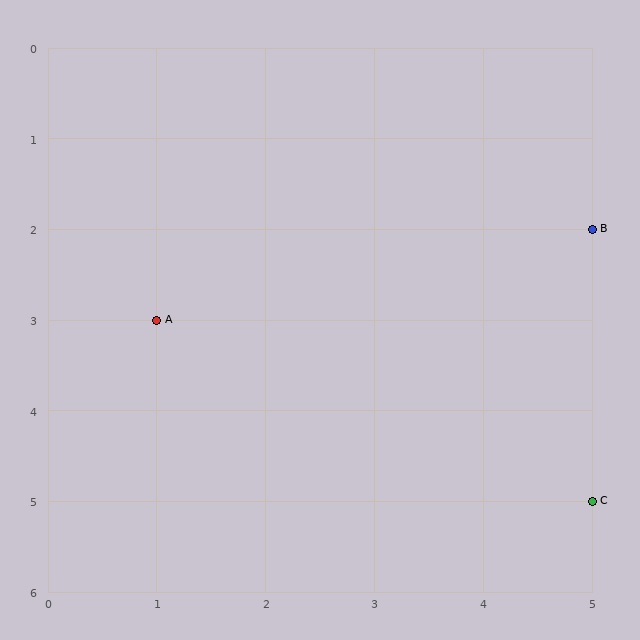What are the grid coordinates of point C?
Point C is at grid coordinates (5, 5).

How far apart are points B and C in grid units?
Points B and C are 3 rows apart.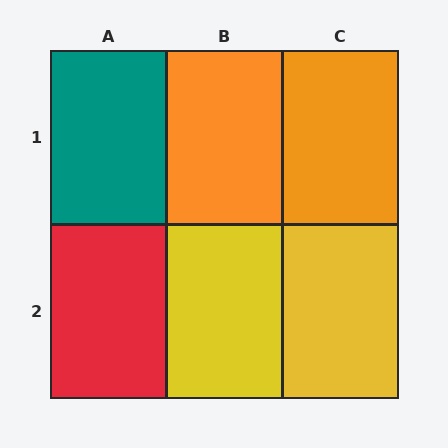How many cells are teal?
1 cell is teal.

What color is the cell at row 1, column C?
Orange.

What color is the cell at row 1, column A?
Teal.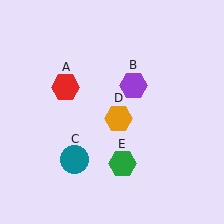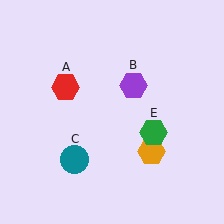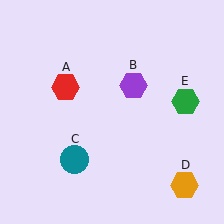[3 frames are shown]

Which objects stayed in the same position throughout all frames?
Red hexagon (object A) and purple hexagon (object B) and teal circle (object C) remained stationary.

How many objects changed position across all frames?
2 objects changed position: orange hexagon (object D), green hexagon (object E).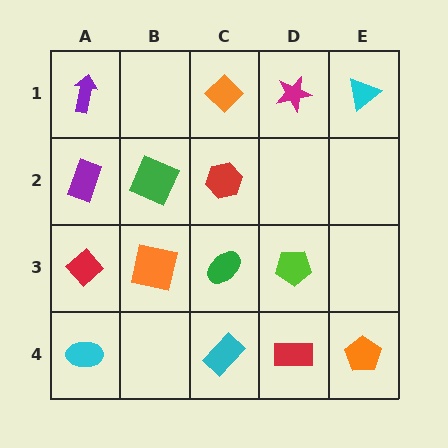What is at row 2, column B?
A green square.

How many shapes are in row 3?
4 shapes.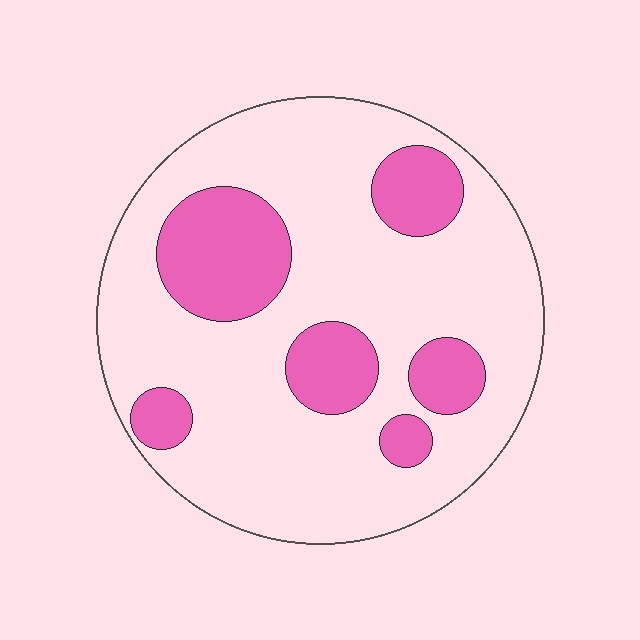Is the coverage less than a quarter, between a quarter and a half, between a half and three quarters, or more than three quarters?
Less than a quarter.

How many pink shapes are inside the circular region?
6.